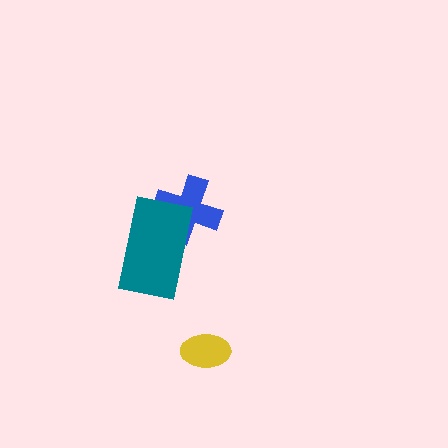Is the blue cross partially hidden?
Yes, it is partially covered by another shape.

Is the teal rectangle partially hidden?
No, no other shape covers it.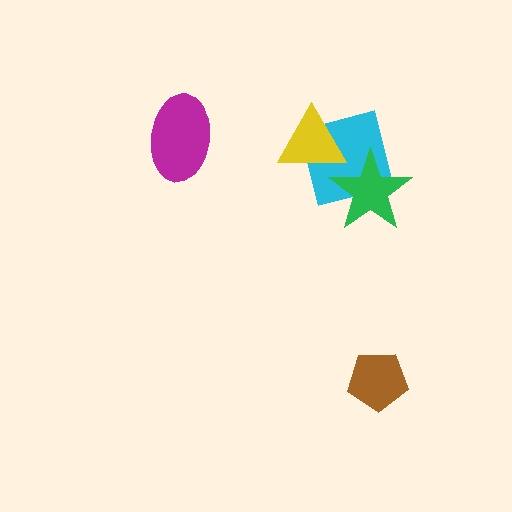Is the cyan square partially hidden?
Yes, it is partially covered by another shape.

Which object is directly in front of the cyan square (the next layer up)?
The yellow triangle is directly in front of the cyan square.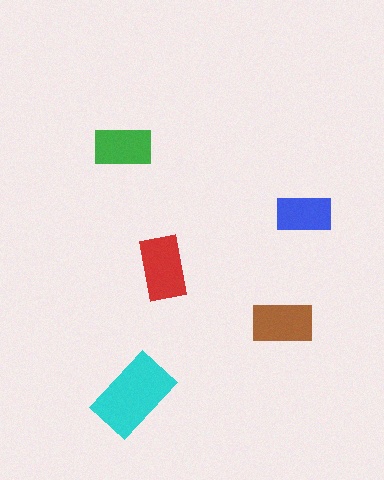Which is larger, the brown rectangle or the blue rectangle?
The brown one.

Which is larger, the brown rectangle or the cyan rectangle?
The cyan one.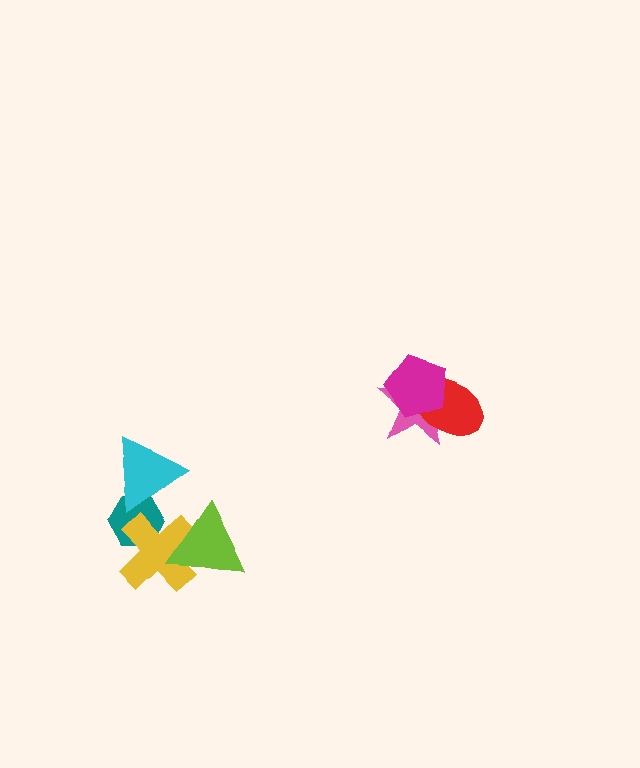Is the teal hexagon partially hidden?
Yes, it is partially covered by another shape.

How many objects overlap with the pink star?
2 objects overlap with the pink star.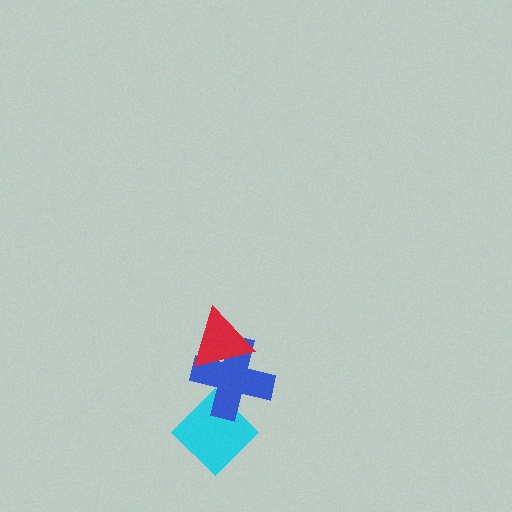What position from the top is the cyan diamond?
The cyan diamond is 3rd from the top.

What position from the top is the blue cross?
The blue cross is 2nd from the top.